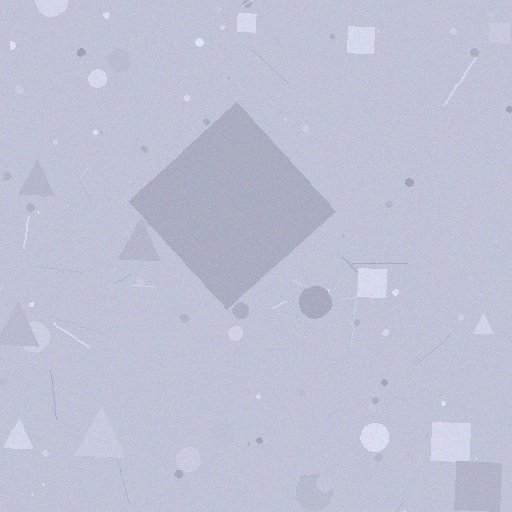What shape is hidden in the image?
A diamond is hidden in the image.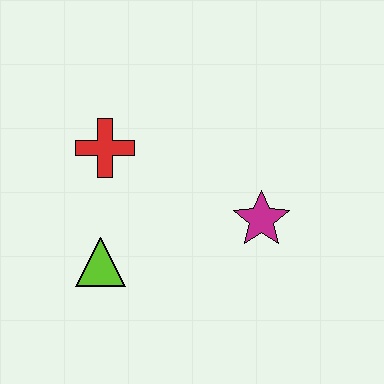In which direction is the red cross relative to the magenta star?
The red cross is to the left of the magenta star.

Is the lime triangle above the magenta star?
No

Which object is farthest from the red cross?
The magenta star is farthest from the red cross.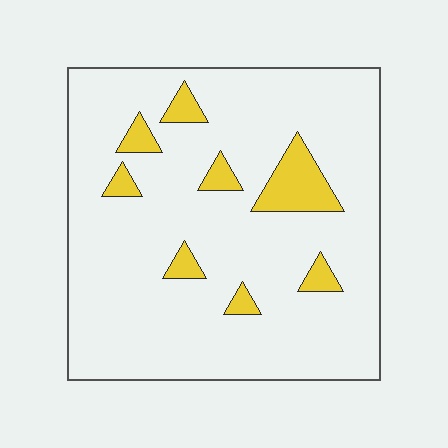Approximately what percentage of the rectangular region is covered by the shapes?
Approximately 10%.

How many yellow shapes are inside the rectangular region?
8.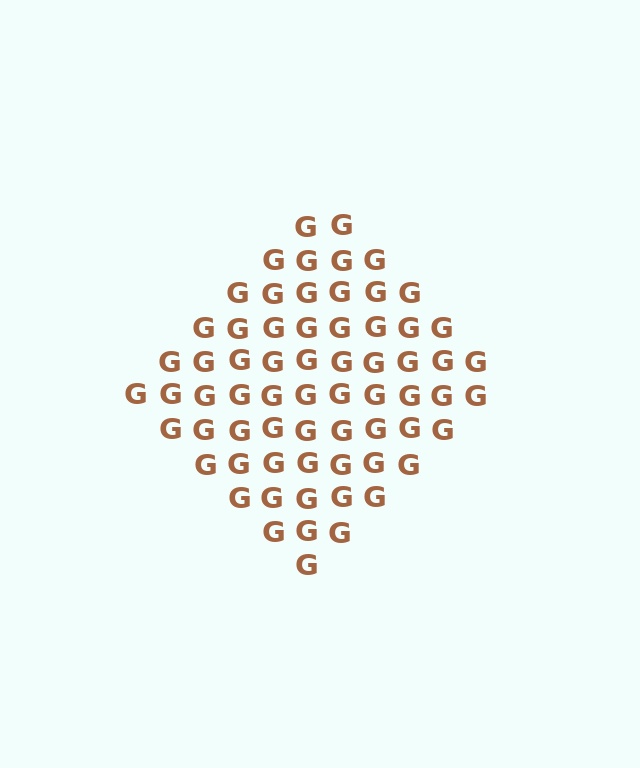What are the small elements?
The small elements are letter G's.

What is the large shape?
The large shape is a diamond.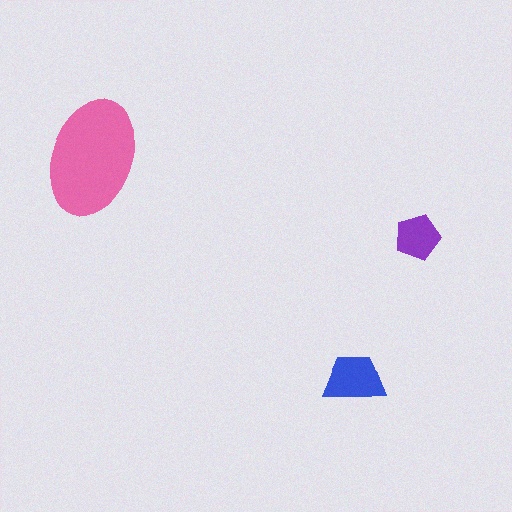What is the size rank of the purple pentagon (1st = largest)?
3rd.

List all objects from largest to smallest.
The pink ellipse, the blue trapezoid, the purple pentagon.